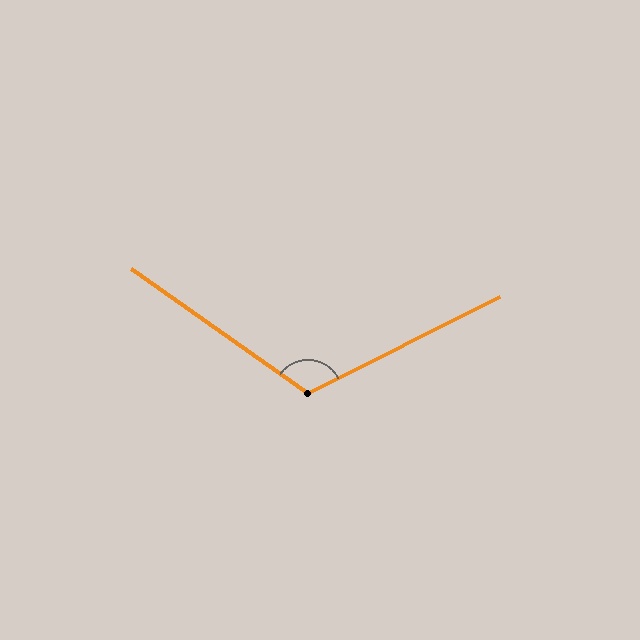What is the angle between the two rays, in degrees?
Approximately 118 degrees.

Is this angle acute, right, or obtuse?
It is obtuse.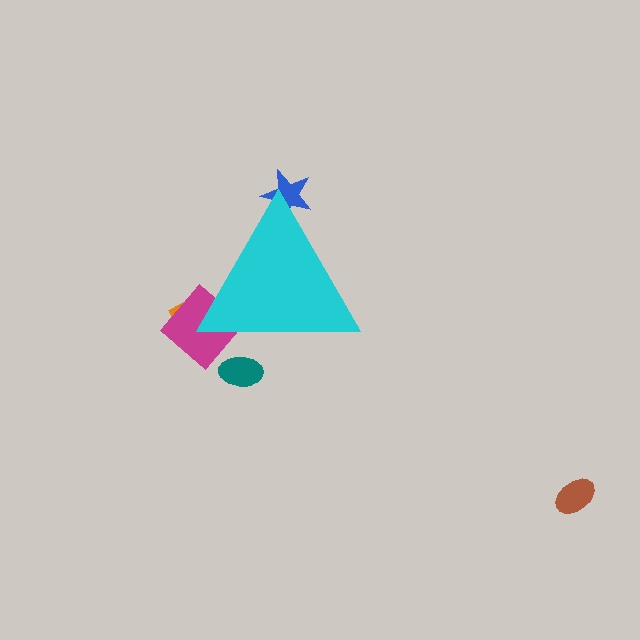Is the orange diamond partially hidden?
Yes, the orange diamond is partially hidden behind the cyan triangle.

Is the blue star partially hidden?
Yes, the blue star is partially hidden behind the cyan triangle.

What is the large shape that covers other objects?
A cyan triangle.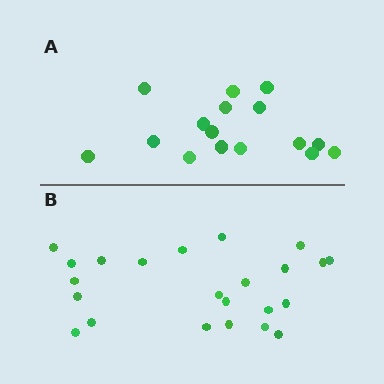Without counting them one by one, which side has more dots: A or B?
Region B (the bottom region) has more dots.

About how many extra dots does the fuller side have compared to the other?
Region B has roughly 8 or so more dots than region A.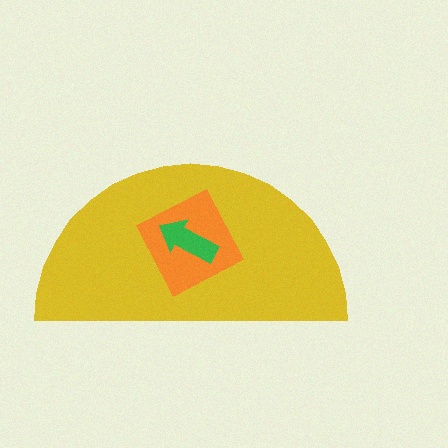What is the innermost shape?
The green arrow.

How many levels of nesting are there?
3.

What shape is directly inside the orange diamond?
The green arrow.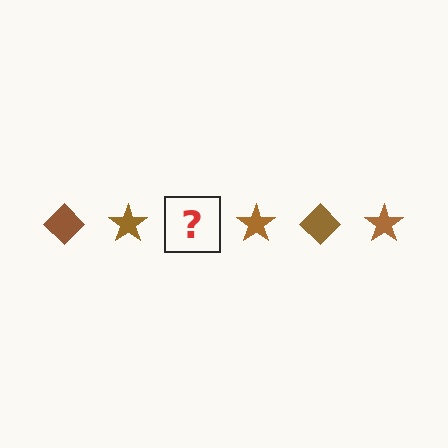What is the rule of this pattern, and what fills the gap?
The rule is that the pattern cycles through diamond, star shapes in brown. The gap should be filled with a brown diamond.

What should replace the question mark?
The question mark should be replaced with a brown diamond.